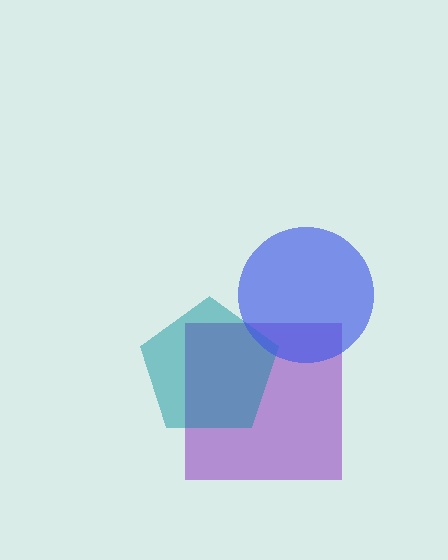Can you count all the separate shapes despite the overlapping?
Yes, there are 3 separate shapes.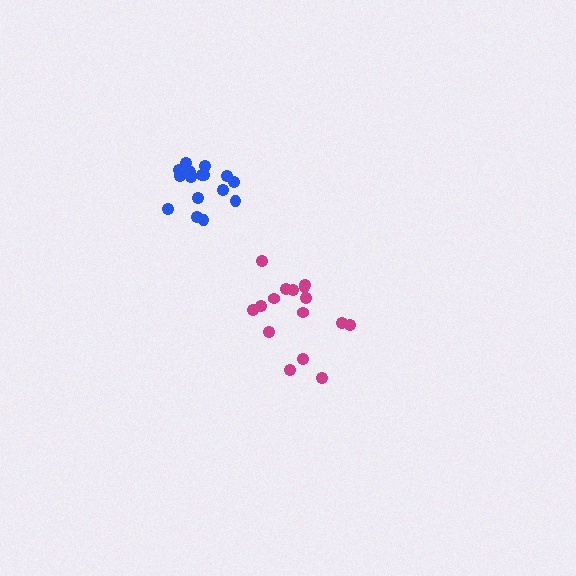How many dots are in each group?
Group 1: 17 dots, Group 2: 16 dots (33 total).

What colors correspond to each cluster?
The clusters are colored: blue, magenta.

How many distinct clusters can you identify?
There are 2 distinct clusters.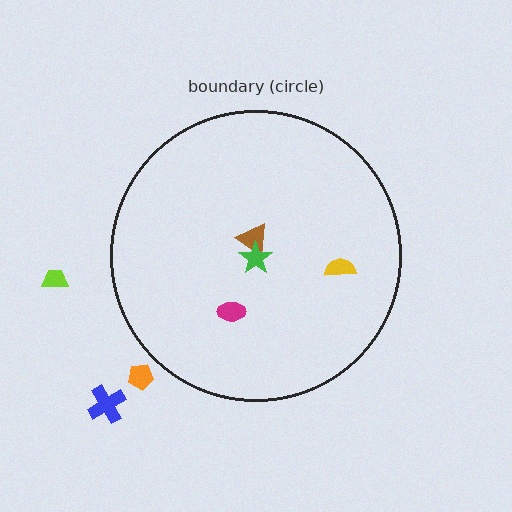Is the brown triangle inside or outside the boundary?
Inside.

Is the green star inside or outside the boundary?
Inside.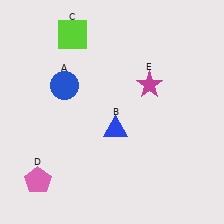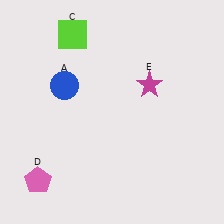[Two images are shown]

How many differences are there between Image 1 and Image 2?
There is 1 difference between the two images.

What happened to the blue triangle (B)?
The blue triangle (B) was removed in Image 2. It was in the bottom-right area of Image 1.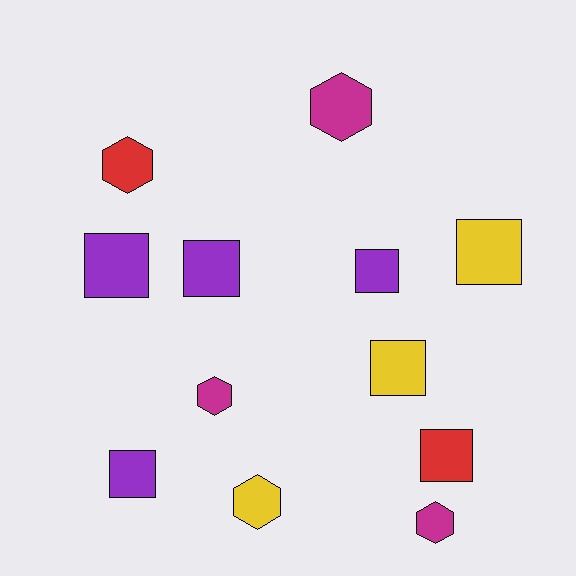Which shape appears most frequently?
Square, with 7 objects.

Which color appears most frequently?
Purple, with 4 objects.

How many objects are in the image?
There are 12 objects.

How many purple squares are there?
There are 4 purple squares.